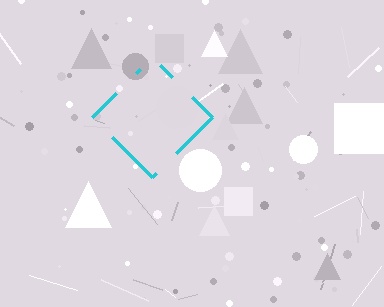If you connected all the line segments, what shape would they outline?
They would outline a diamond.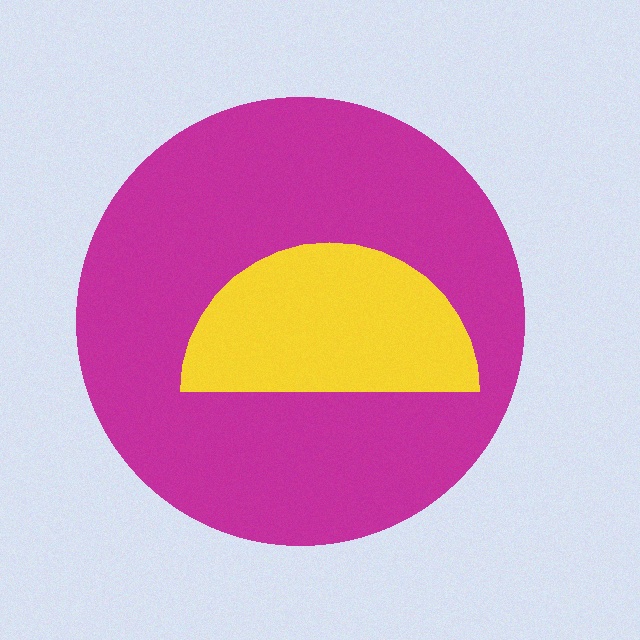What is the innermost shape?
The yellow semicircle.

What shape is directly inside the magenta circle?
The yellow semicircle.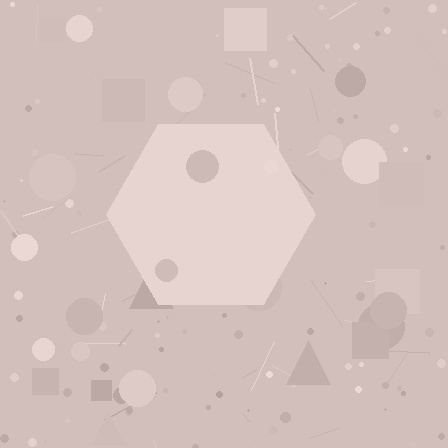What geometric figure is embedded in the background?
A hexagon is embedded in the background.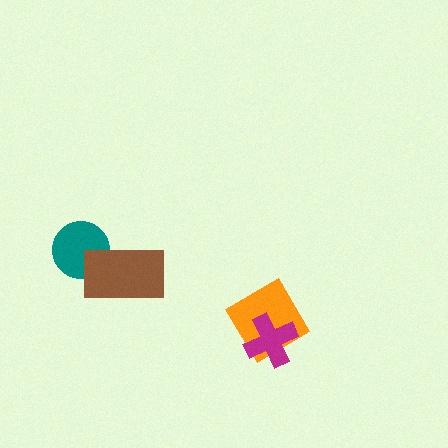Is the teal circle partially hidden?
Yes, it is partially covered by another shape.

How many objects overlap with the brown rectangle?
1 object overlaps with the brown rectangle.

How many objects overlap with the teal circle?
1 object overlaps with the teal circle.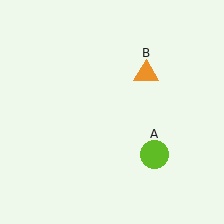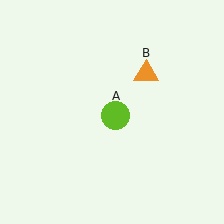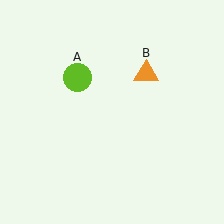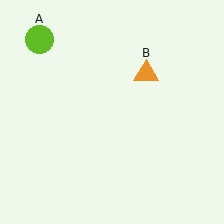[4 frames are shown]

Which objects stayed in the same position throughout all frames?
Orange triangle (object B) remained stationary.